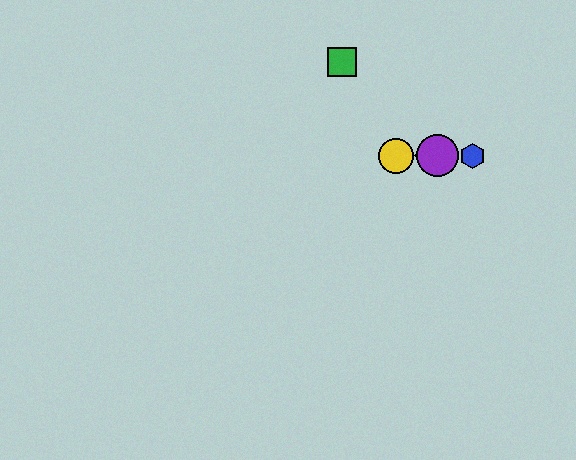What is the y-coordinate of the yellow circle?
The yellow circle is at y≈156.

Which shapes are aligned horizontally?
The red diamond, the blue hexagon, the yellow circle, the purple circle are aligned horizontally.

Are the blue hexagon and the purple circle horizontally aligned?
Yes, both are at y≈156.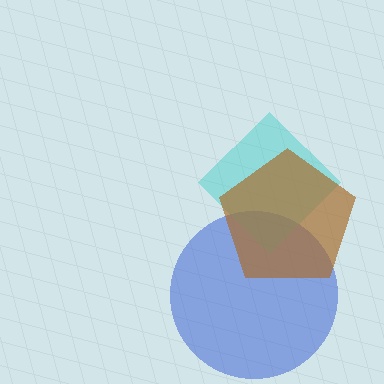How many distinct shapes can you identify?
There are 3 distinct shapes: a blue circle, a cyan diamond, a brown pentagon.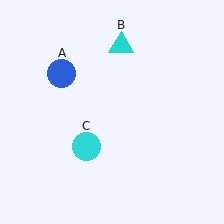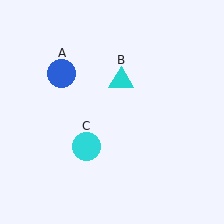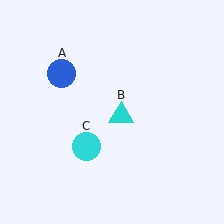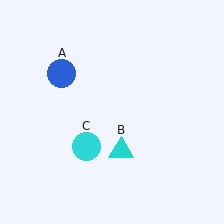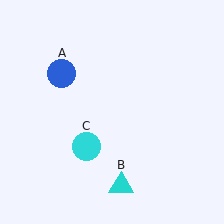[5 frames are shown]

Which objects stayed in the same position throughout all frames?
Blue circle (object A) and cyan circle (object C) remained stationary.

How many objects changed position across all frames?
1 object changed position: cyan triangle (object B).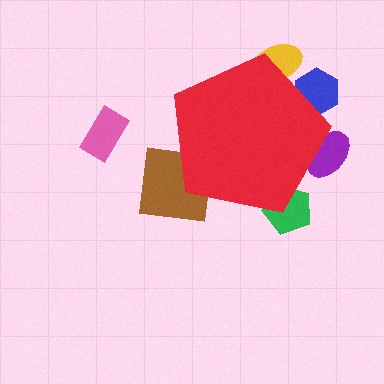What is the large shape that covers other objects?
A red pentagon.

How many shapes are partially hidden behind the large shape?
5 shapes are partially hidden.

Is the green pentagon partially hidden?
Yes, the green pentagon is partially hidden behind the red pentagon.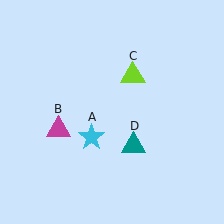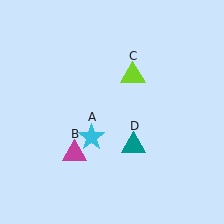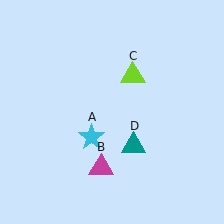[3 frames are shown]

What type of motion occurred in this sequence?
The magenta triangle (object B) rotated counterclockwise around the center of the scene.